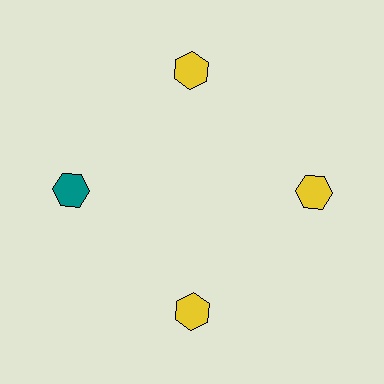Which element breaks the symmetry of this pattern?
The teal hexagon at roughly the 9 o'clock position breaks the symmetry. All other shapes are yellow hexagons.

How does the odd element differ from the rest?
It has a different color: teal instead of yellow.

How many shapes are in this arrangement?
There are 4 shapes arranged in a ring pattern.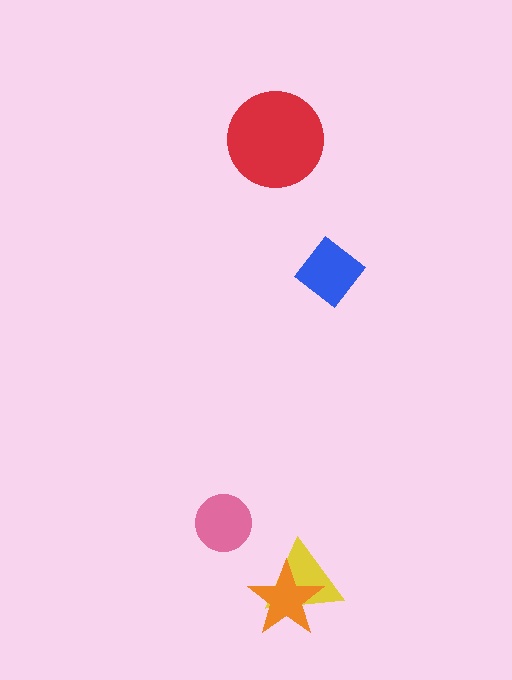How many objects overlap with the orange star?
1 object overlaps with the orange star.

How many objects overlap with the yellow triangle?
1 object overlaps with the yellow triangle.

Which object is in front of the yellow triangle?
The orange star is in front of the yellow triangle.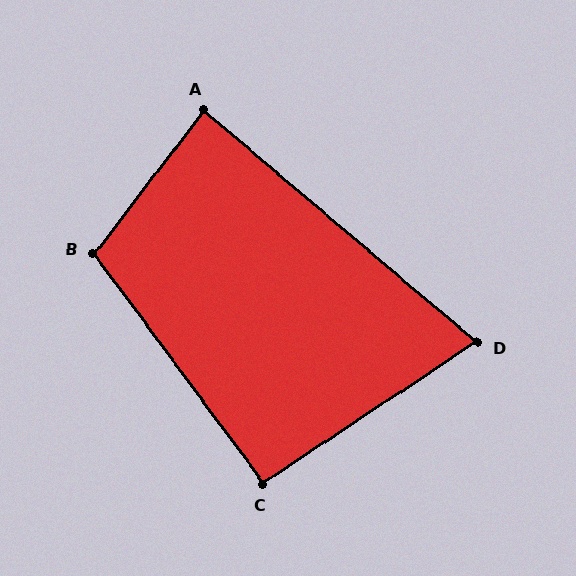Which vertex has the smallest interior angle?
D, at approximately 74 degrees.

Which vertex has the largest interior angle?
B, at approximately 106 degrees.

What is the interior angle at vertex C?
Approximately 93 degrees (approximately right).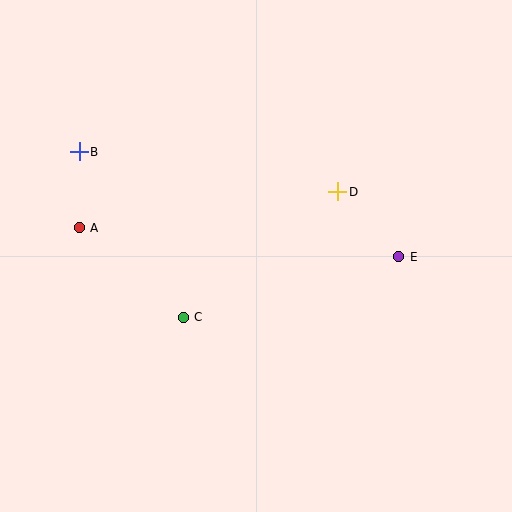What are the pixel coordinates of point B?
Point B is at (79, 152).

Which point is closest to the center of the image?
Point C at (183, 317) is closest to the center.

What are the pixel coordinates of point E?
Point E is at (399, 257).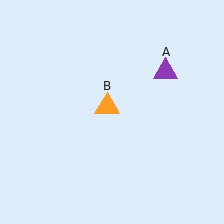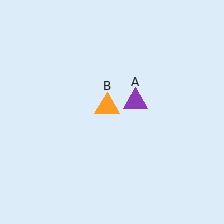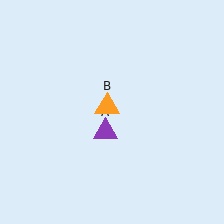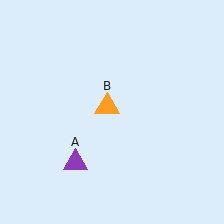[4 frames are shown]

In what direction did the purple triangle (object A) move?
The purple triangle (object A) moved down and to the left.